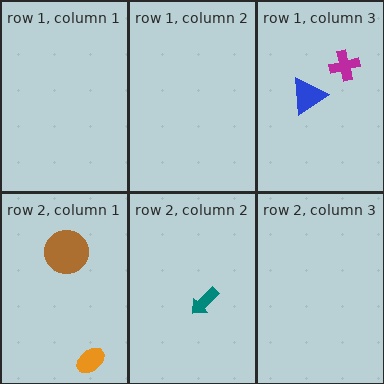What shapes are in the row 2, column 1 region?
The orange ellipse, the brown circle.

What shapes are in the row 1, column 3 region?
The blue triangle, the magenta cross.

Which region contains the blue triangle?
The row 1, column 3 region.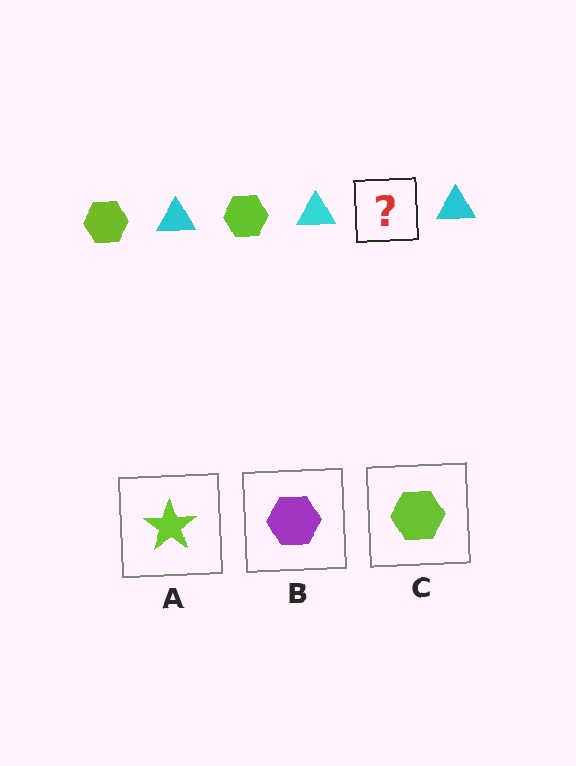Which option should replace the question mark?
Option C.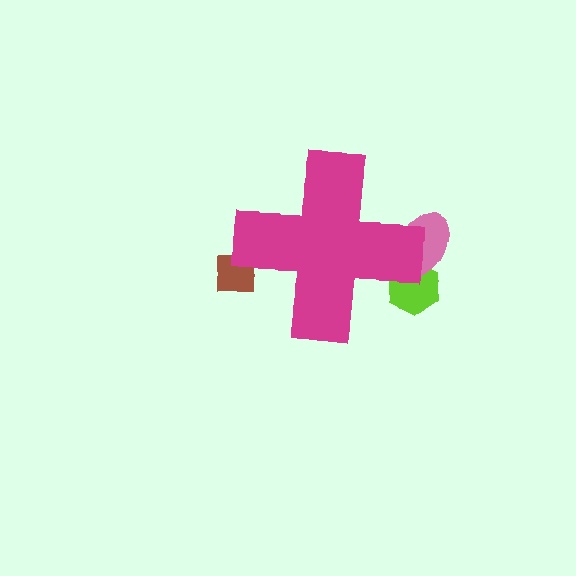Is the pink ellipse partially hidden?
Yes, the pink ellipse is partially hidden behind the magenta cross.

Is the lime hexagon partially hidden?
Yes, the lime hexagon is partially hidden behind the magenta cross.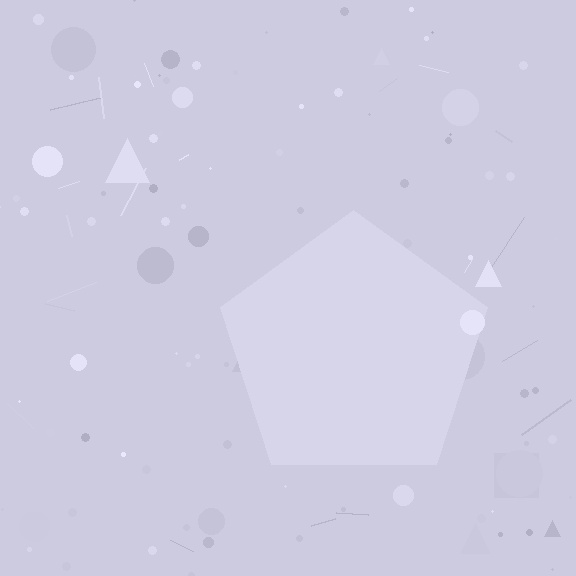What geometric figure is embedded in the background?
A pentagon is embedded in the background.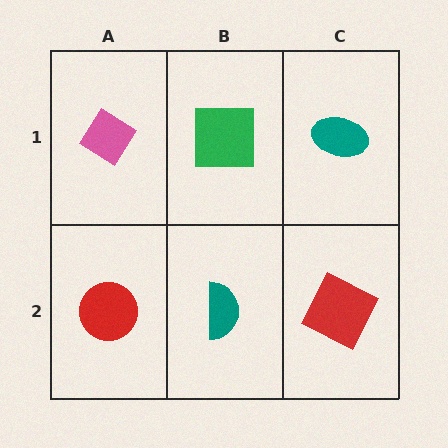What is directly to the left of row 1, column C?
A green square.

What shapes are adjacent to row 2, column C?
A teal ellipse (row 1, column C), a teal semicircle (row 2, column B).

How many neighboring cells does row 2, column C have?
2.